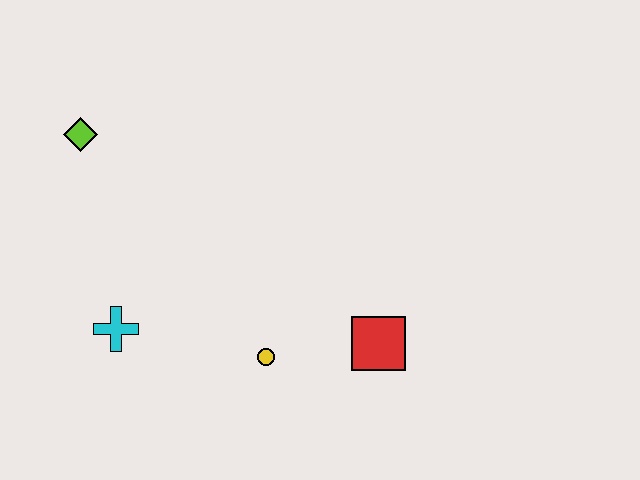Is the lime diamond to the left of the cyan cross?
Yes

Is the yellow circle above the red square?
No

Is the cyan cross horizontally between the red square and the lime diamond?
Yes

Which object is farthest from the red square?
The lime diamond is farthest from the red square.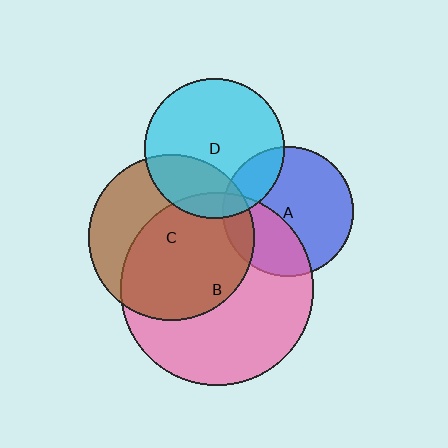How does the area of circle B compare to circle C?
Approximately 1.3 times.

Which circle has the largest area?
Circle B (pink).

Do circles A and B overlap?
Yes.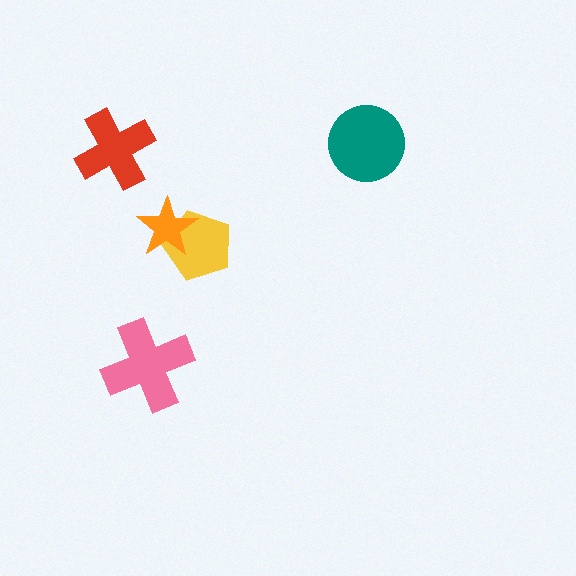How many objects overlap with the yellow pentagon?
1 object overlaps with the yellow pentagon.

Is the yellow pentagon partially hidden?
Yes, it is partially covered by another shape.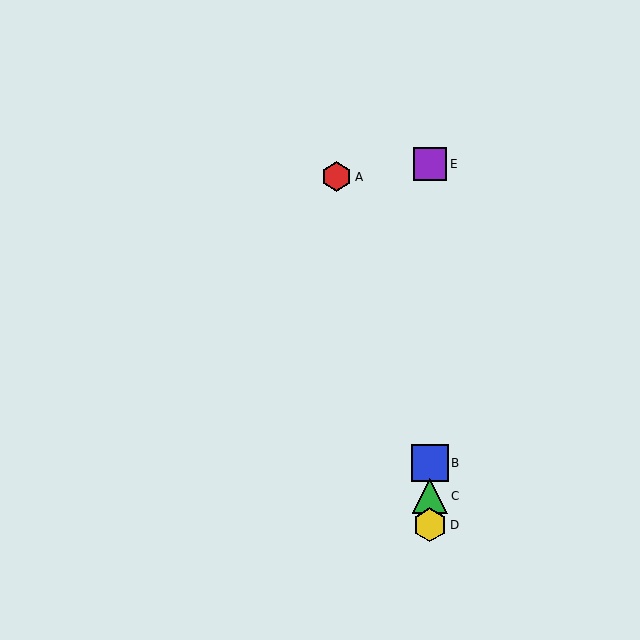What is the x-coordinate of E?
Object E is at x≈430.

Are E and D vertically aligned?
Yes, both are at x≈430.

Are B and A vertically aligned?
No, B is at x≈430 and A is at x≈337.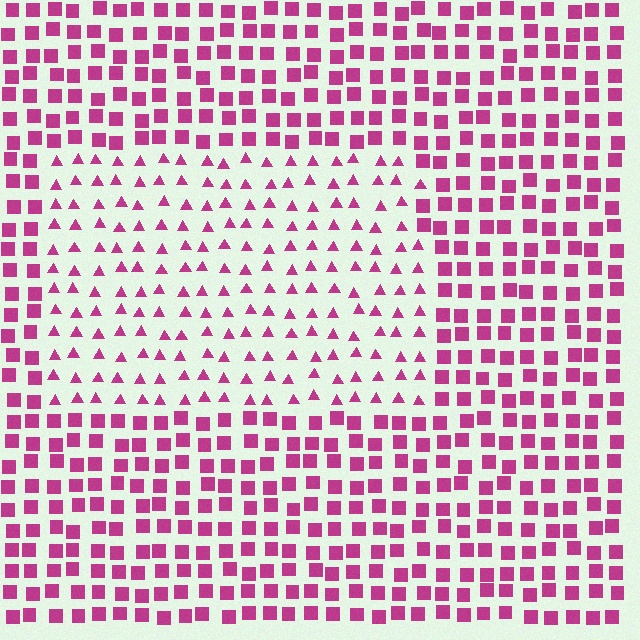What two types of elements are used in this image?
The image uses triangles inside the rectangle region and squares outside it.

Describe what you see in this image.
The image is filled with small magenta elements arranged in a uniform grid. A rectangle-shaped region contains triangles, while the surrounding area contains squares. The boundary is defined purely by the change in element shape.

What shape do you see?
I see a rectangle.